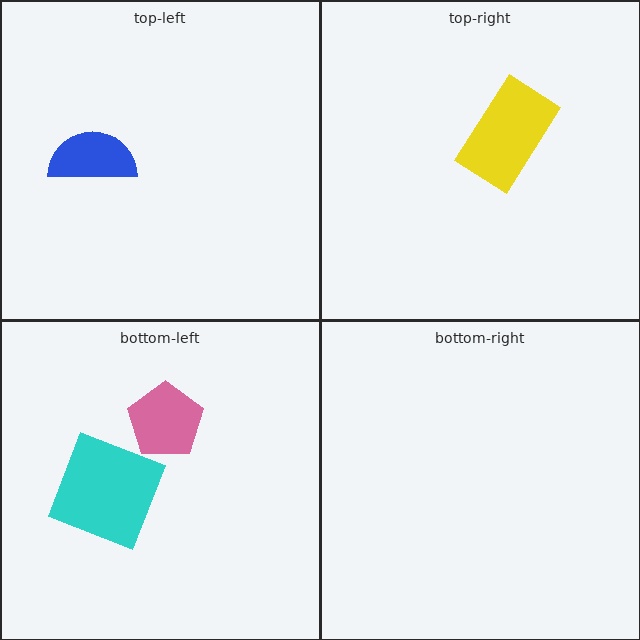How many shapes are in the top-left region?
1.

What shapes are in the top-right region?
The yellow rectangle.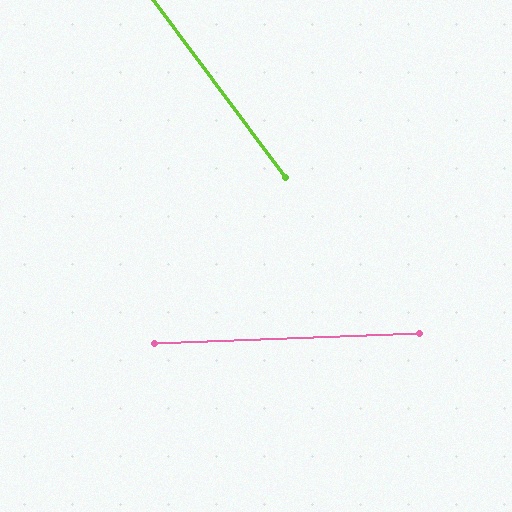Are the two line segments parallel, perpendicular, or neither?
Neither parallel nor perpendicular — they differ by about 56°.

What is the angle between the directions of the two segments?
Approximately 56 degrees.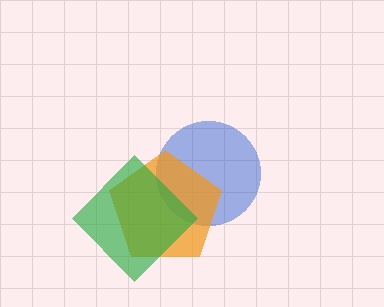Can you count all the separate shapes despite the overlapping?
Yes, there are 3 separate shapes.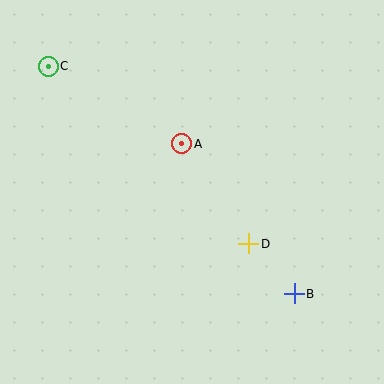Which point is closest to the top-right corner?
Point A is closest to the top-right corner.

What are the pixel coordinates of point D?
Point D is at (249, 244).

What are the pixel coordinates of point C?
Point C is at (48, 66).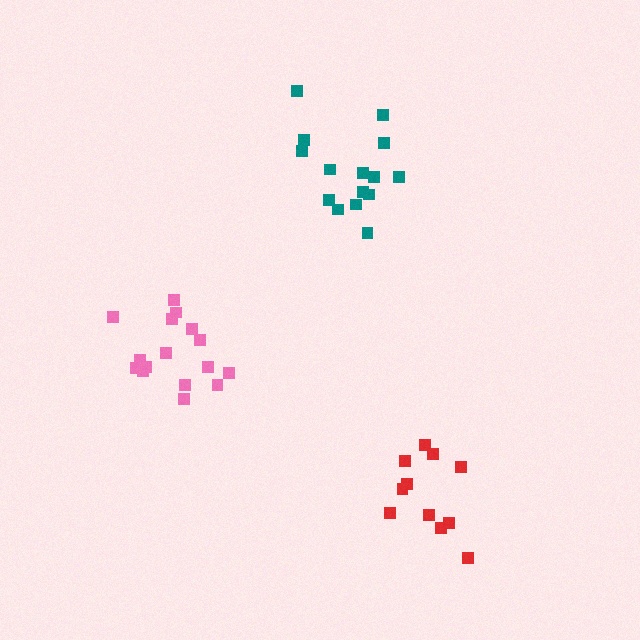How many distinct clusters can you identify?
There are 3 distinct clusters.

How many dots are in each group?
Group 1: 16 dots, Group 2: 15 dots, Group 3: 11 dots (42 total).